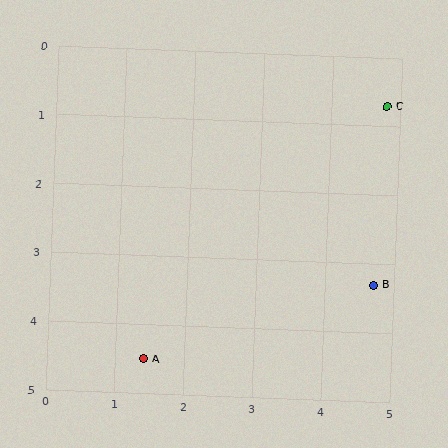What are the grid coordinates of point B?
Point B is at approximately (4.7, 3.3).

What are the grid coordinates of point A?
Point A is at approximately (1.4, 4.5).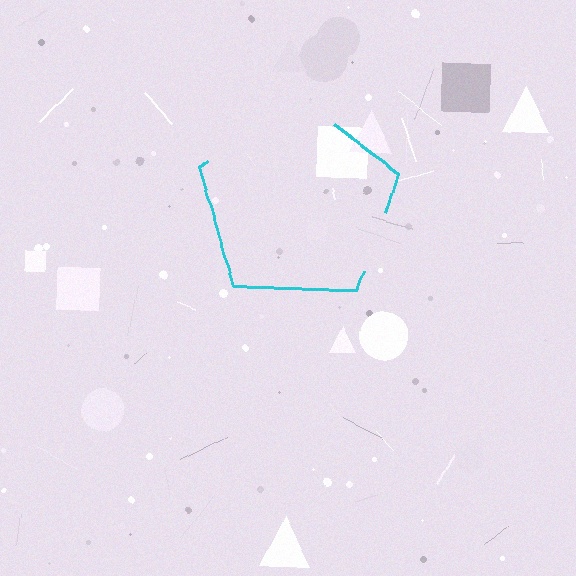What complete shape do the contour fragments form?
The contour fragments form a pentagon.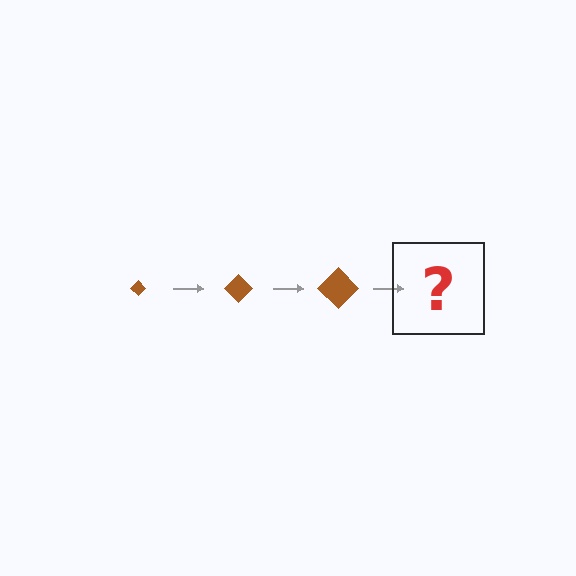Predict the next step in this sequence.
The next step is a brown diamond, larger than the previous one.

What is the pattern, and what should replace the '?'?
The pattern is that the diamond gets progressively larger each step. The '?' should be a brown diamond, larger than the previous one.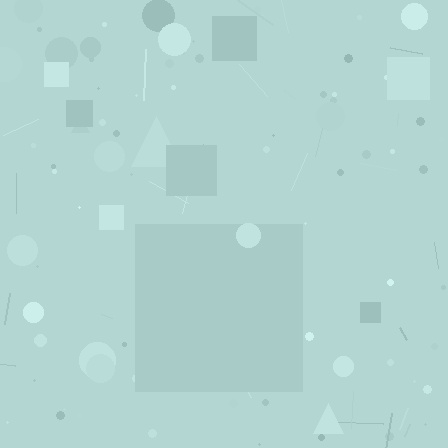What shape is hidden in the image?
A square is hidden in the image.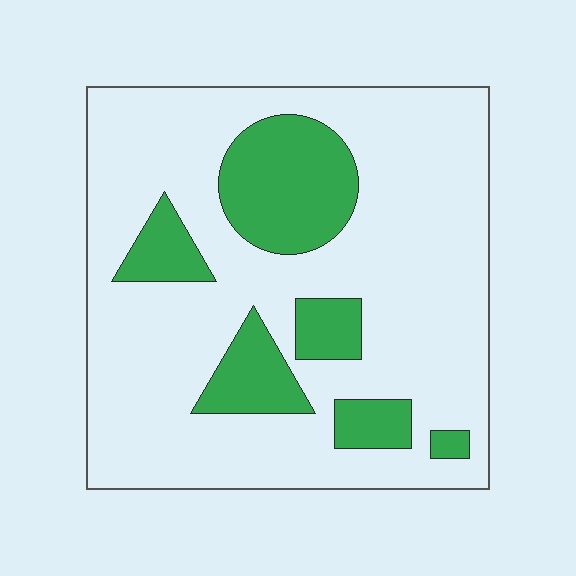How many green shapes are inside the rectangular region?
6.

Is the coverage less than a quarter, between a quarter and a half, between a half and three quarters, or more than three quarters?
Less than a quarter.